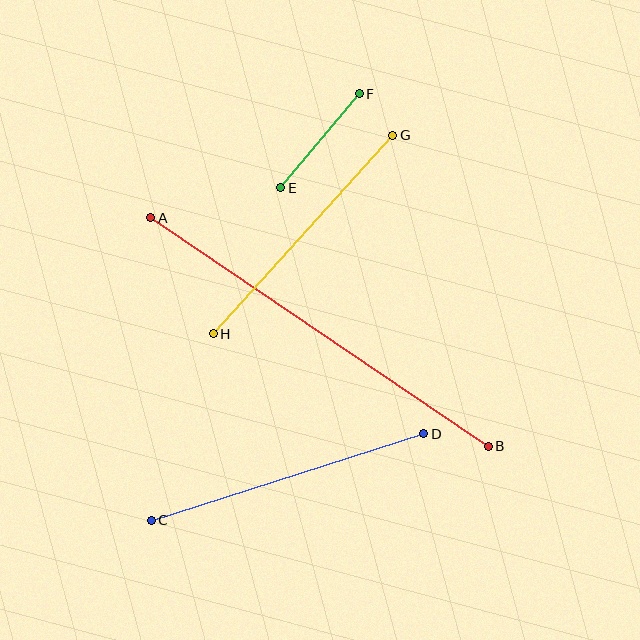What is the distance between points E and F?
The distance is approximately 122 pixels.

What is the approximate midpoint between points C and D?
The midpoint is at approximately (287, 477) pixels.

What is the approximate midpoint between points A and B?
The midpoint is at approximately (320, 332) pixels.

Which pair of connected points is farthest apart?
Points A and B are farthest apart.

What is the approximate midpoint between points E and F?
The midpoint is at approximately (320, 141) pixels.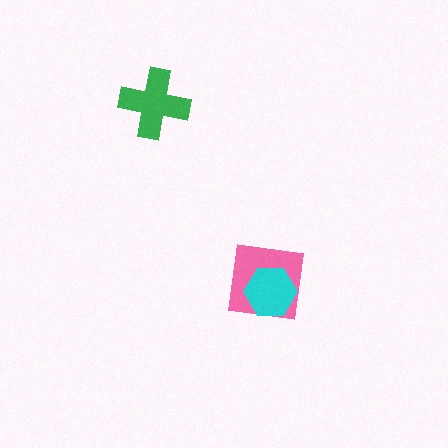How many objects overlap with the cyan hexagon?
1 object overlaps with the cyan hexagon.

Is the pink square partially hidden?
Yes, it is partially covered by another shape.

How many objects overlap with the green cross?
0 objects overlap with the green cross.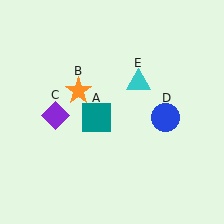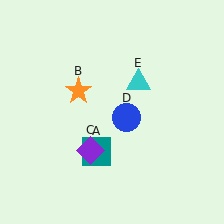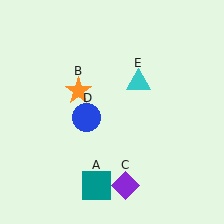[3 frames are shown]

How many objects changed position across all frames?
3 objects changed position: teal square (object A), purple diamond (object C), blue circle (object D).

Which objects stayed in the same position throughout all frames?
Orange star (object B) and cyan triangle (object E) remained stationary.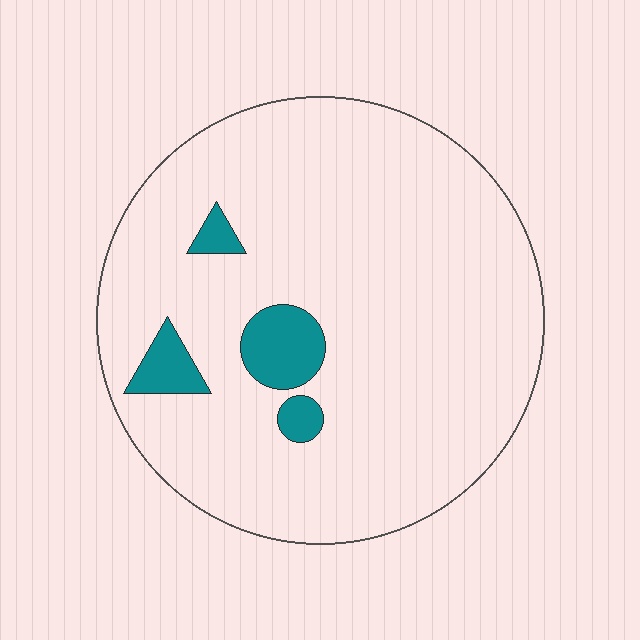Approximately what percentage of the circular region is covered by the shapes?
Approximately 10%.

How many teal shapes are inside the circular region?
4.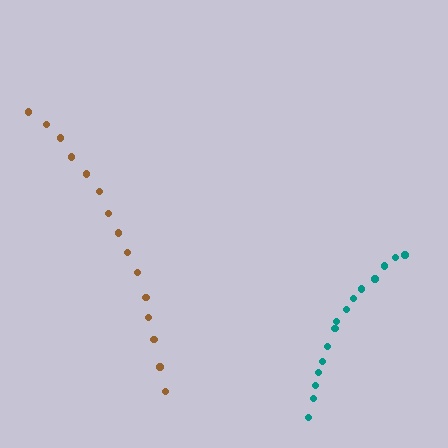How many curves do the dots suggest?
There are 2 distinct paths.